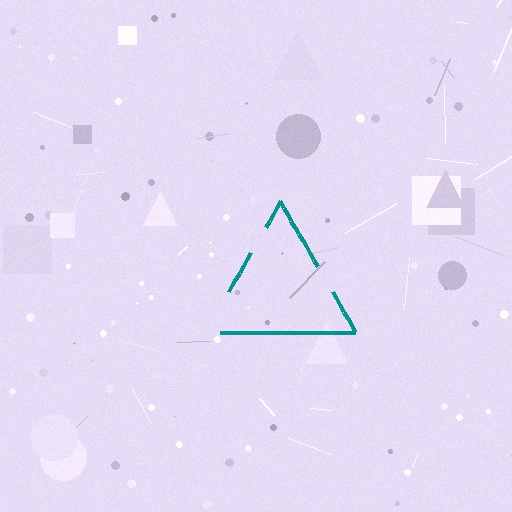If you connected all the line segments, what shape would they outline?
They would outline a triangle.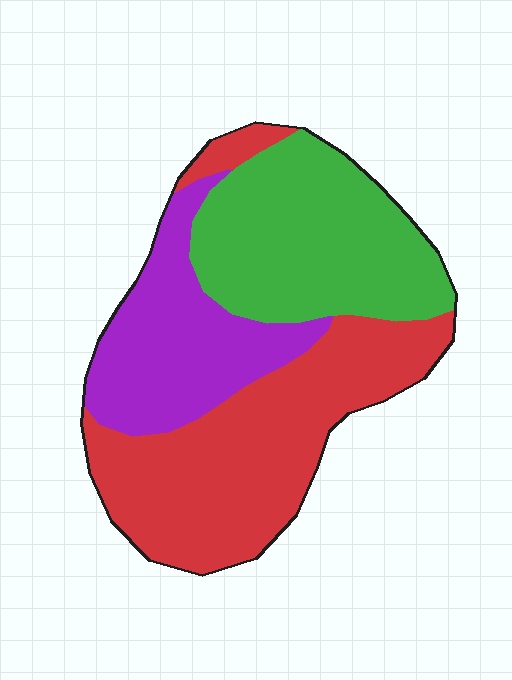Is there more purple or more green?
Green.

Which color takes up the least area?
Purple, at roughly 25%.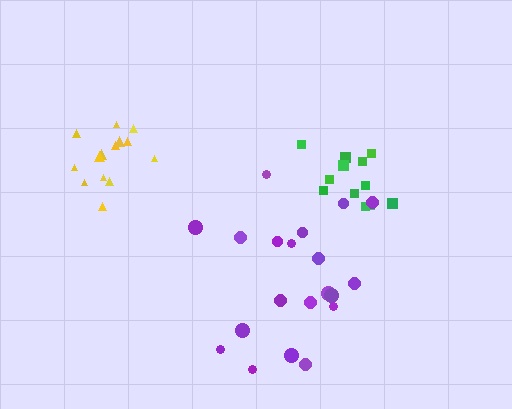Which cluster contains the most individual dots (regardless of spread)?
Purple (20).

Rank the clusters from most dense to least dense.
yellow, green, purple.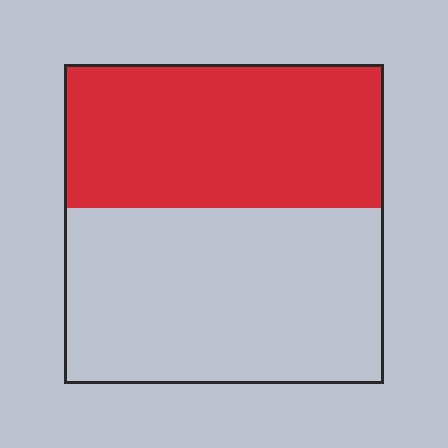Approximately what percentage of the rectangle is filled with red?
Approximately 45%.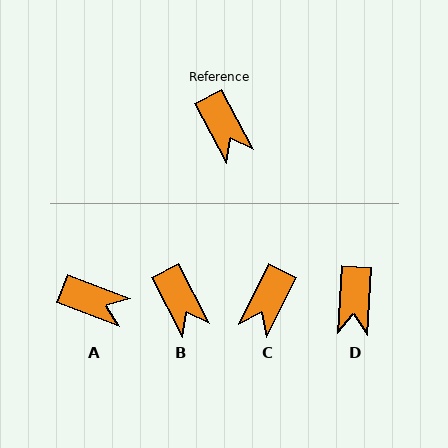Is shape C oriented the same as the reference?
No, it is off by about 54 degrees.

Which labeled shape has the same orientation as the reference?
B.